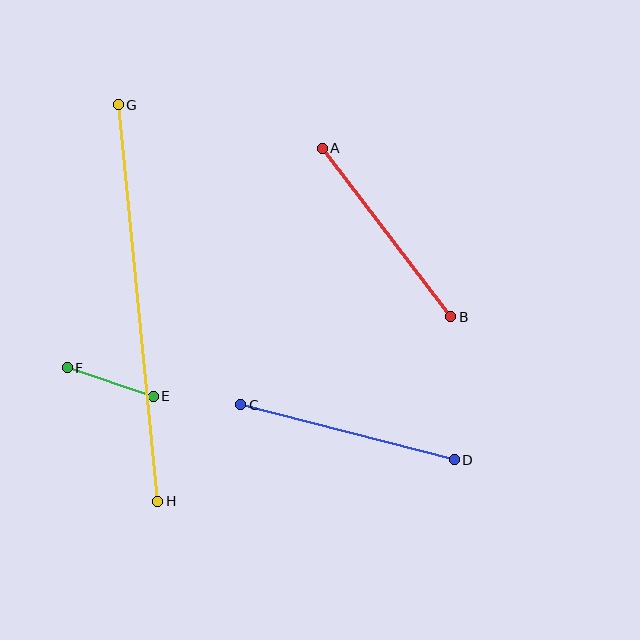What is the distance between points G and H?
The distance is approximately 398 pixels.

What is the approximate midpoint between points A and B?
The midpoint is at approximately (387, 233) pixels.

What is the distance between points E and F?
The distance is approximately 91 pixels.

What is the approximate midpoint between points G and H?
The midpoint is at approximately (138, 303) pixels.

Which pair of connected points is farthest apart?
Points G and H are farthest apart.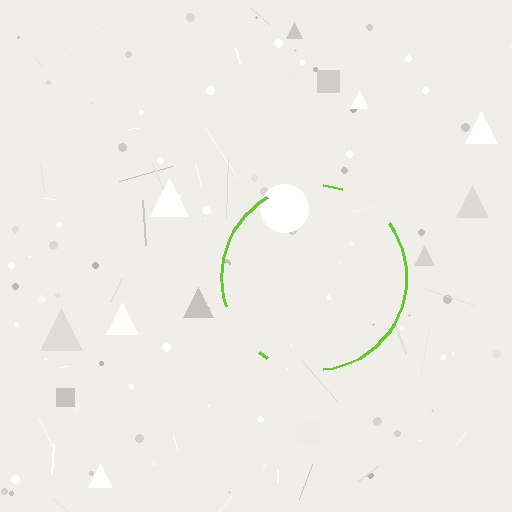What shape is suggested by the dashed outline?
The dashed outline suggests a circle.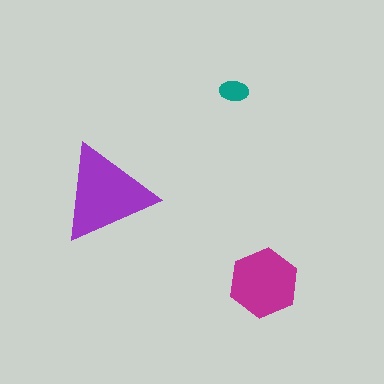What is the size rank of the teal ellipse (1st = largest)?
3rd.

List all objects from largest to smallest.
The purple triangle, the magenta hexagon, the teal ellipse.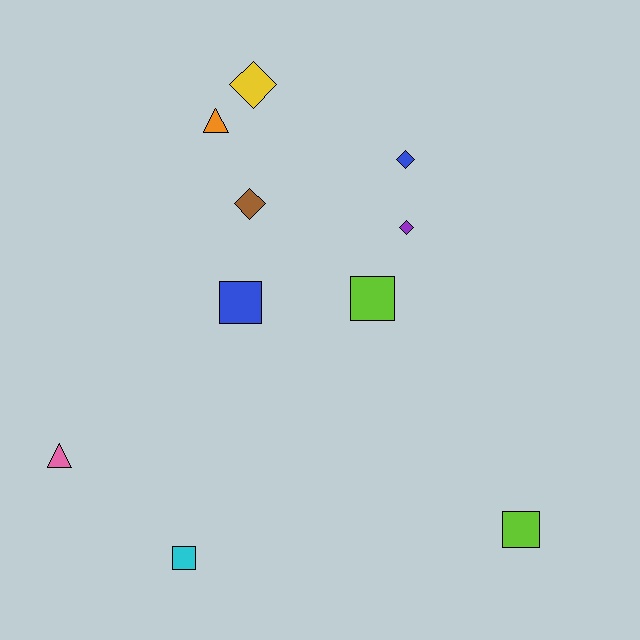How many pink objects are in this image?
There is 1 pink object.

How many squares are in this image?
There are 4 squares.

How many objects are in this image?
There are 10 objects.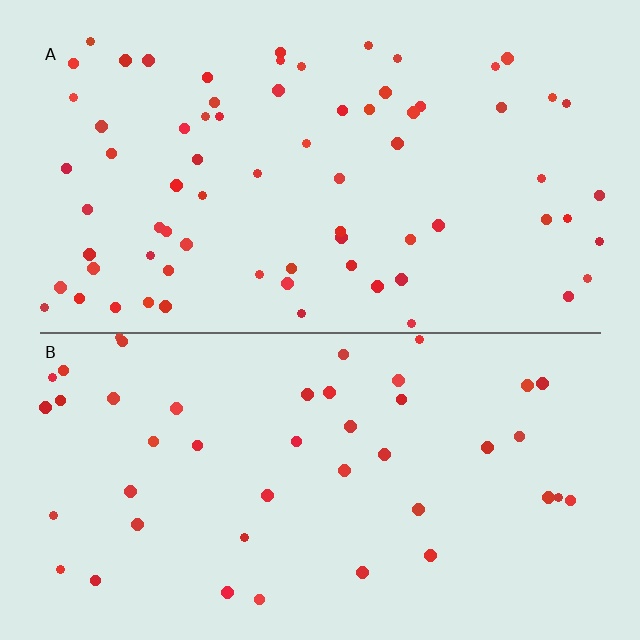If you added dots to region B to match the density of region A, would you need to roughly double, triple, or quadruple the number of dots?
Approximately double.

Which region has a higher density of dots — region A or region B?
A (the top).